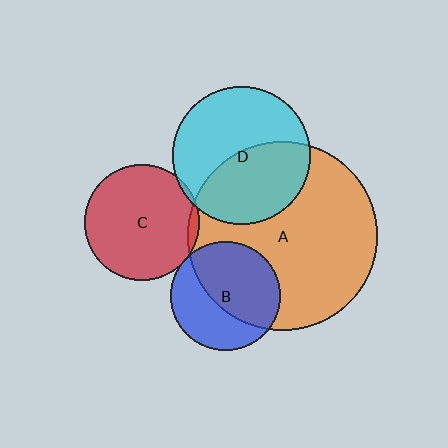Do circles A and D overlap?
Yes.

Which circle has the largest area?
Circle A (orange).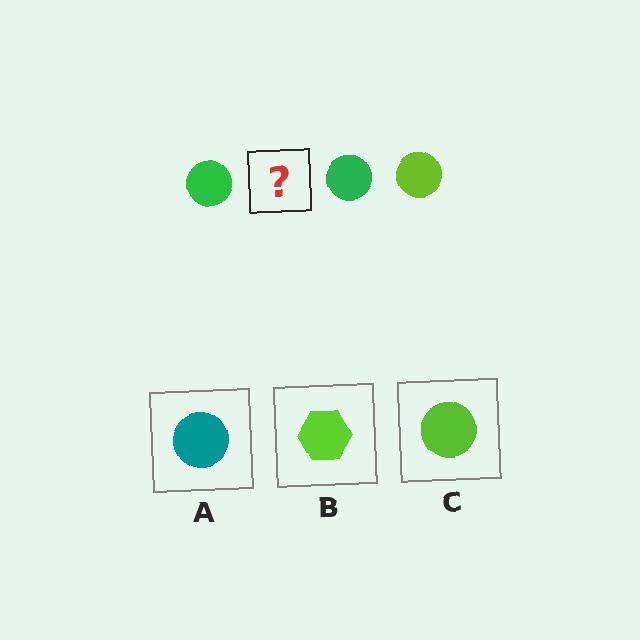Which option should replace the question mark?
Option C.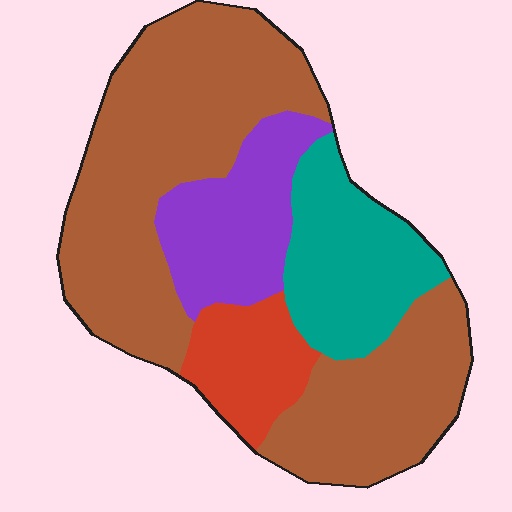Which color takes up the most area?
Brown, at roughly 55%.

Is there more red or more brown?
Brown.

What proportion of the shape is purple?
Purple takes up less than a sixth of the shape.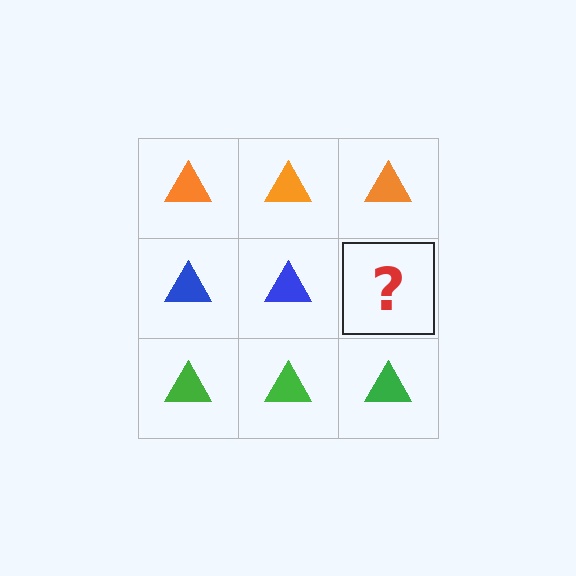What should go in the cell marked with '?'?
The missing cell should contain a blue triangle.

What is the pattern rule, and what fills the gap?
The rule is that each row has a consistent color. The gap should be filled with a blue triangle.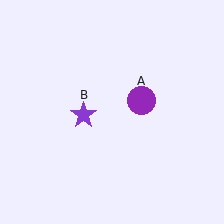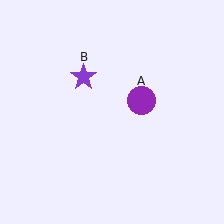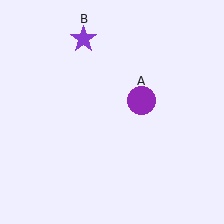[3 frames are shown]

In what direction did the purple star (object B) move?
The purple star (object B) moved up.